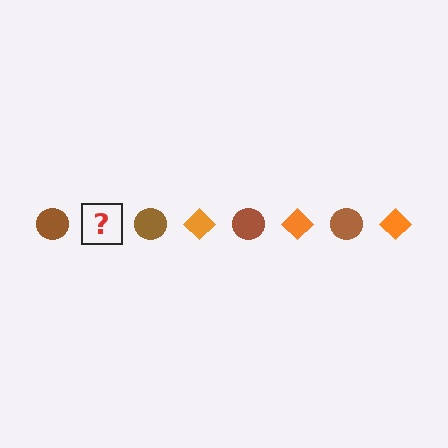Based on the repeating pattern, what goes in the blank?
The blank should be an orange diamond.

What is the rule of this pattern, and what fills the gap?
The rule is that the pattern alternates between brown circle and orange diamond. The gap should be filled with an orange diamond.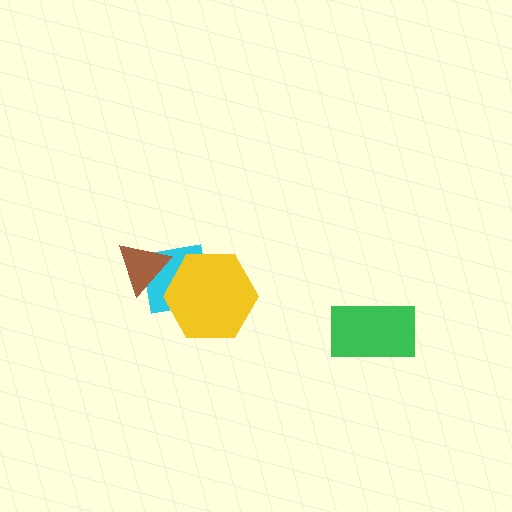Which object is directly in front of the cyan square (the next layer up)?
The brown triangle is directly in front of the cyan square.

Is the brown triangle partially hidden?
No, no other shape covers it.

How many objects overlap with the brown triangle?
1 object overlaps with the brown triangle.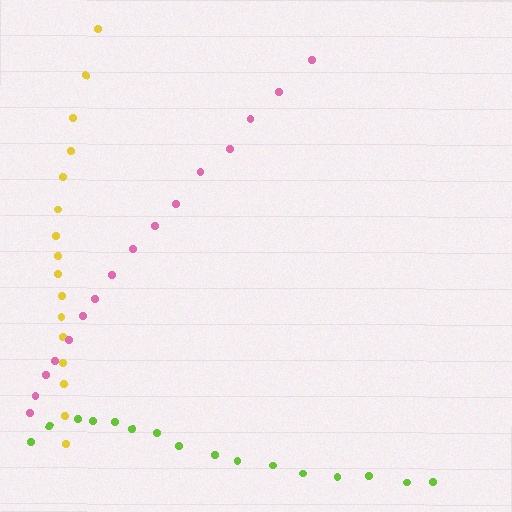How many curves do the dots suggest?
There are 3 distinct paths.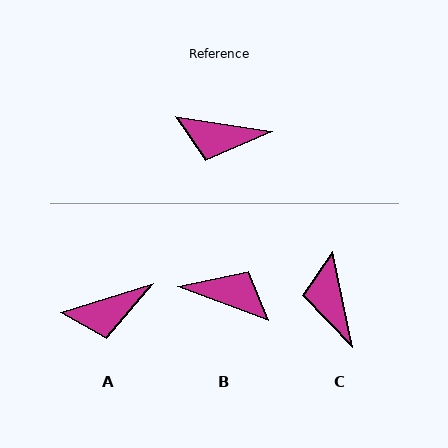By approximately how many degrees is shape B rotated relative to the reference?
Approximately 168 degrees counter-clockwise.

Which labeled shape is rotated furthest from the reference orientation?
B, about 168 degrees away.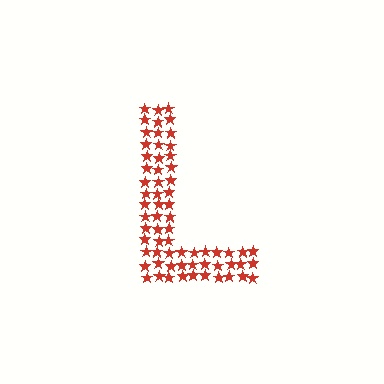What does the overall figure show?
The overall figure shows the letter L.